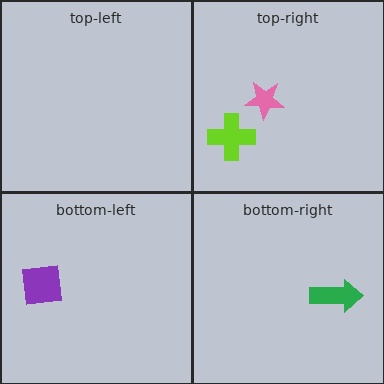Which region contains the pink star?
The top-right region.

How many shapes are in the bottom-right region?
1.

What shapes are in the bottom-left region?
The purple square.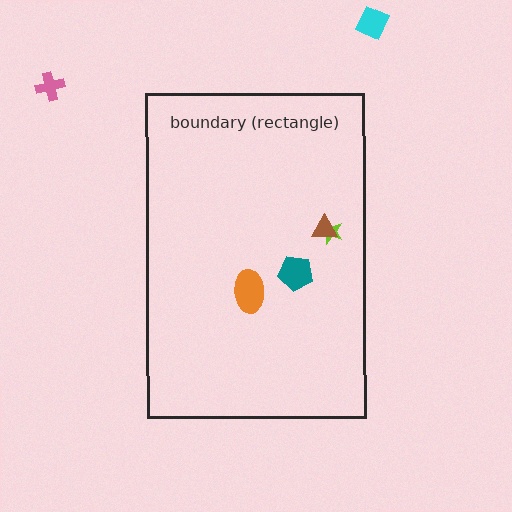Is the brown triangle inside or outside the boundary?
Inside.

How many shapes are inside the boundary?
4 inside, 2 outside.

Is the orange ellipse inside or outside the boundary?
Inside.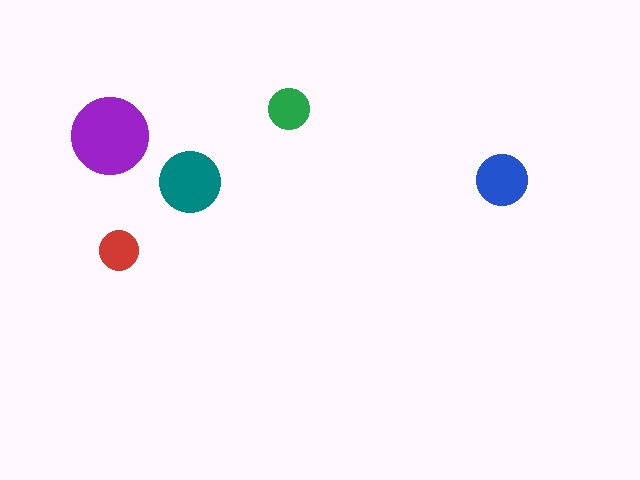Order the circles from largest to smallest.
the purple one, the teal one, the blue one, the green one, the red one.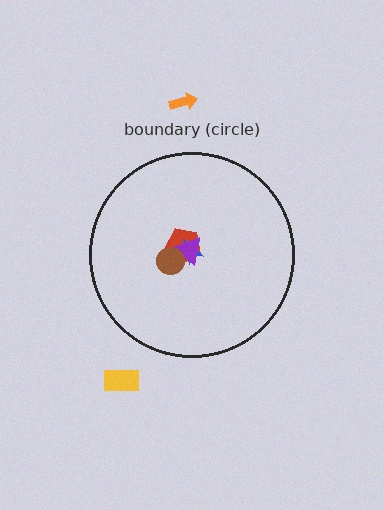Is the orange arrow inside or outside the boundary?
Outside.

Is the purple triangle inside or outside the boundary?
Inside.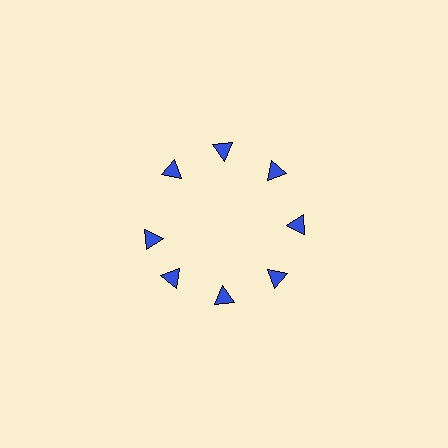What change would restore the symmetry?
The symmetry would be restored by rotating it back into even spacing with its neighbors so that all 8 triangles sit at equal angles and equal distance from the center.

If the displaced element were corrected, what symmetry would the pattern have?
It would have 8-fold rotational symmetry — the pattern would map onto itself every 45 degrees.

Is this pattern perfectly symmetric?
No. The 8 blue triangles are arranged in a ring, but one element near the 9 o'clock position is rotated out of alignment along the ring, breaking the 8-fold rotational symmetry.